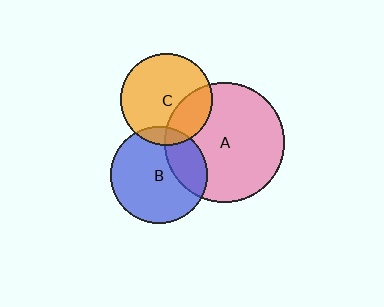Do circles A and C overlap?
Yes.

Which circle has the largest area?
Circle A (pink).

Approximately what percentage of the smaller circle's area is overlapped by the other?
Approximately 25%.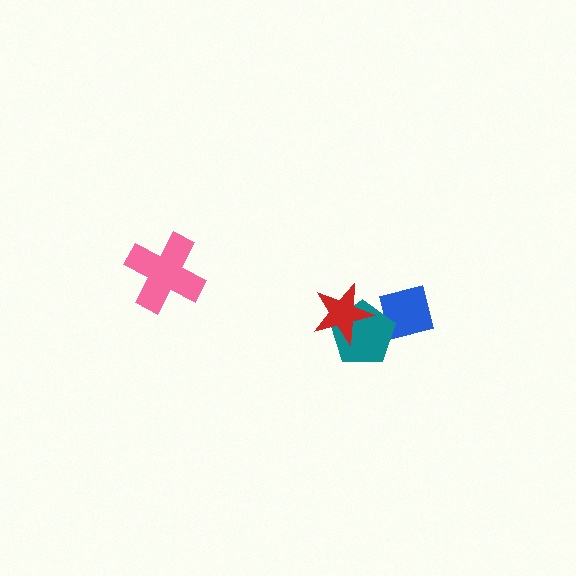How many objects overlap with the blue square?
1 object overlaps with the blue square.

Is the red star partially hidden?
No, no other shape covers it.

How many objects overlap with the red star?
1 object overlaps with the red star.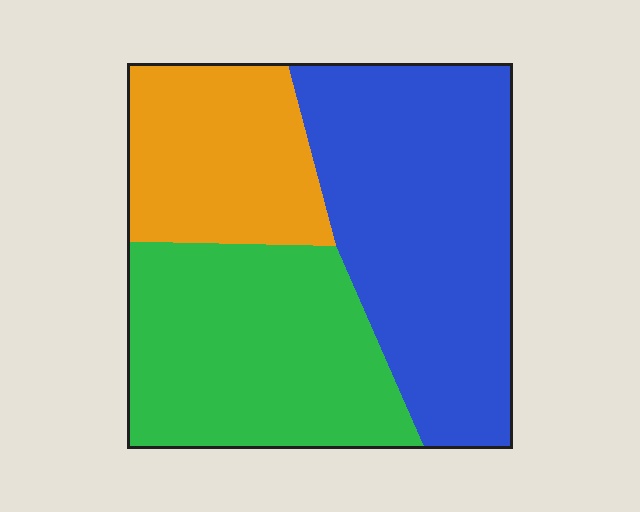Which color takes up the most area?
Blue, at roughly 45%.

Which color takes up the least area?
Orange, at roughly 20%.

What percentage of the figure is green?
Green covers around 35% of the figure.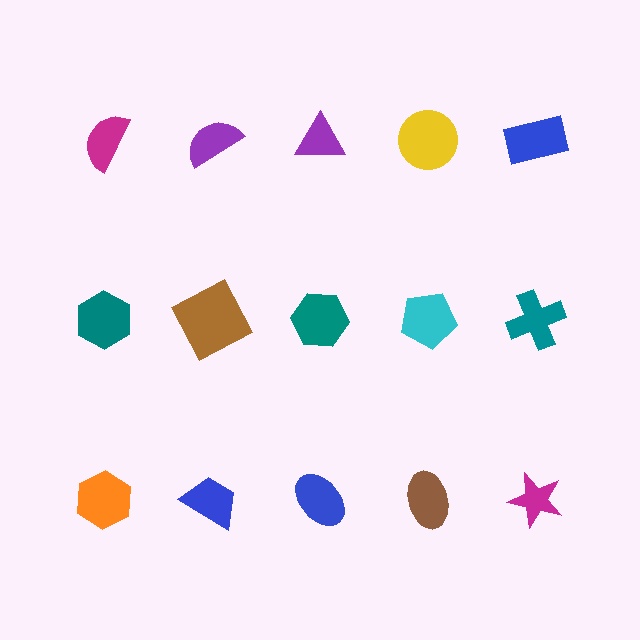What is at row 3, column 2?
A blue trapezoid.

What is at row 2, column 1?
A teal hexagon.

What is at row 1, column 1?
A magenta semicircle.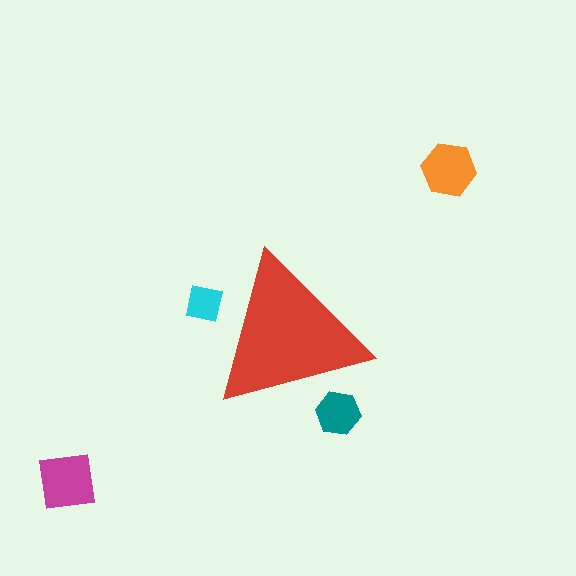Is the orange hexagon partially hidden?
No, the orange hexagon is fully visible.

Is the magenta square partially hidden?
No, the magenta square is fully visible.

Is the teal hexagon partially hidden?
Yes, the teal hexagon is partially hidden behind the red triangle.